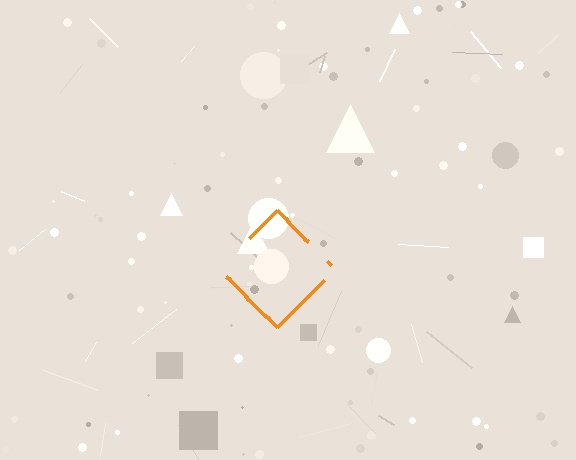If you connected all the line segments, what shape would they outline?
They would outline a diamond.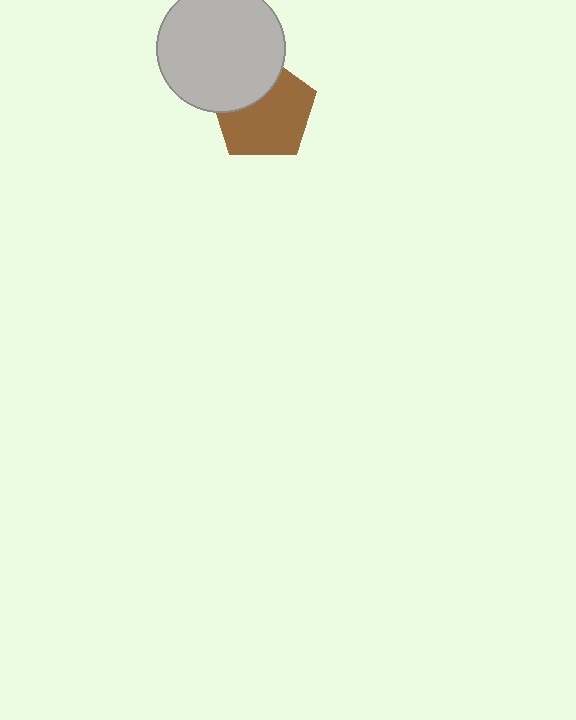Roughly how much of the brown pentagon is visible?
Most of it is visible (roughly 68%).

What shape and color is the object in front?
The object in front is a light gray circle.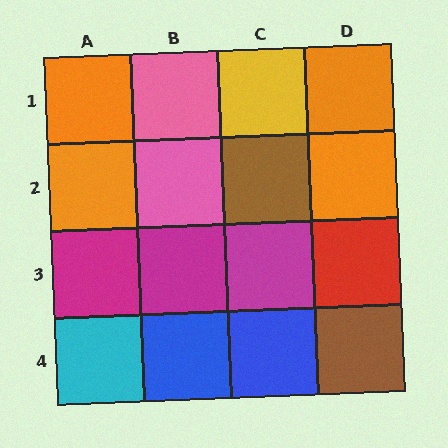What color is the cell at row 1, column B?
Pink.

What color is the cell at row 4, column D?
Brown.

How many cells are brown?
2 cells are brown.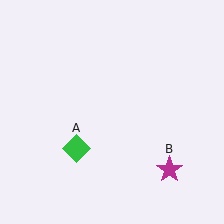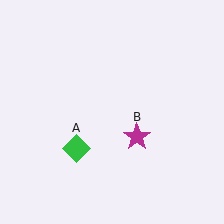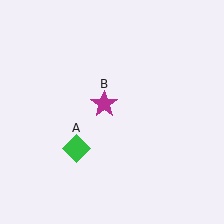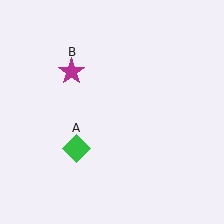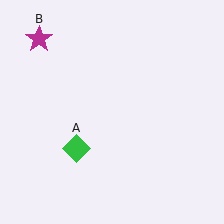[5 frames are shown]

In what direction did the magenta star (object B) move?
The magenta star (object B) moved up and to the left.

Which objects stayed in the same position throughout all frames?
Green diamond (object A) remained stationary.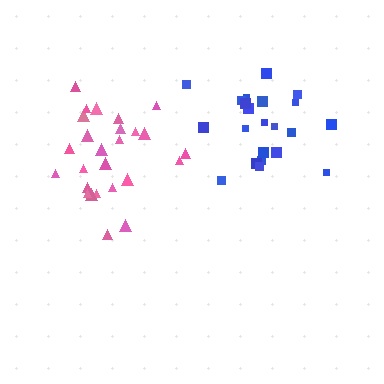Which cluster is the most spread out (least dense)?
Pink.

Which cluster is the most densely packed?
Blue.